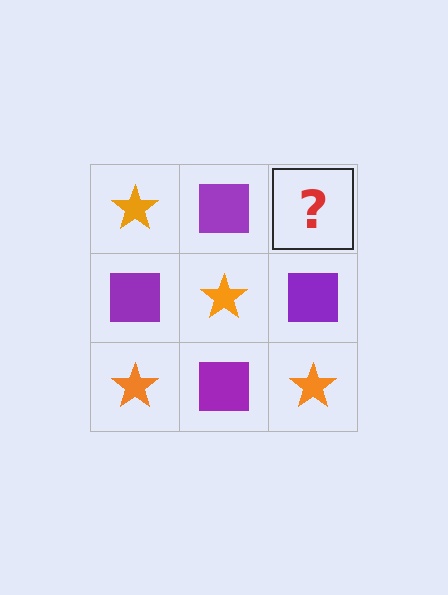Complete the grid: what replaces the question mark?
The question mark should be replaced with an orange star.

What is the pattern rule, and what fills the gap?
The rule is that it alternates orange star and purple square in a checkerboard pattern. The gap should be filled with an orange star.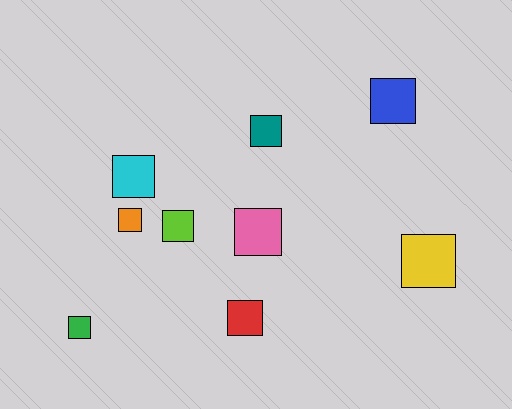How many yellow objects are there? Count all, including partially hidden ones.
There is 1 yellow object.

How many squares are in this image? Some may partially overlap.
There are 9 squares.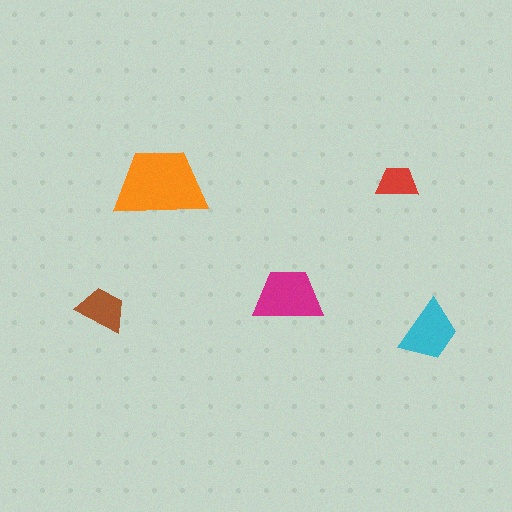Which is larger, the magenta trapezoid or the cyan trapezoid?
The magenta one.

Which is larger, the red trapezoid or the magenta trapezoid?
The magenta one.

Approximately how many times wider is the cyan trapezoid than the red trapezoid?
About 1.5 times wider.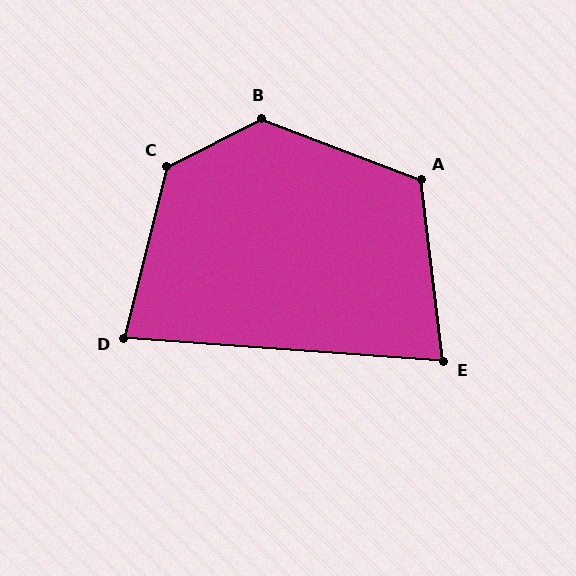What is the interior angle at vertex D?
Approximately 80 degrees (acute).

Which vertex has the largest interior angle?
B, at approximately 132 degrees.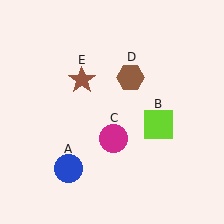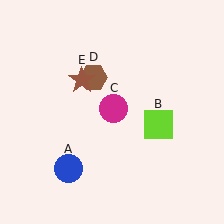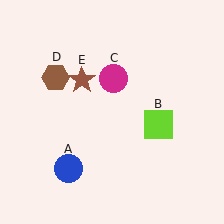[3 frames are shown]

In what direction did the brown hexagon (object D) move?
The brown hexagon (object D) moved left.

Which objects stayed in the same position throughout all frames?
Blue circle (object A) and lime square (object B) and brown star (object E) remained stationary.